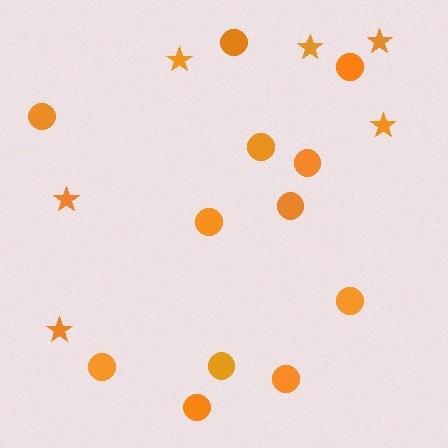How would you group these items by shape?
There are 2 groups: one group of stars (6) and one group of circles (12).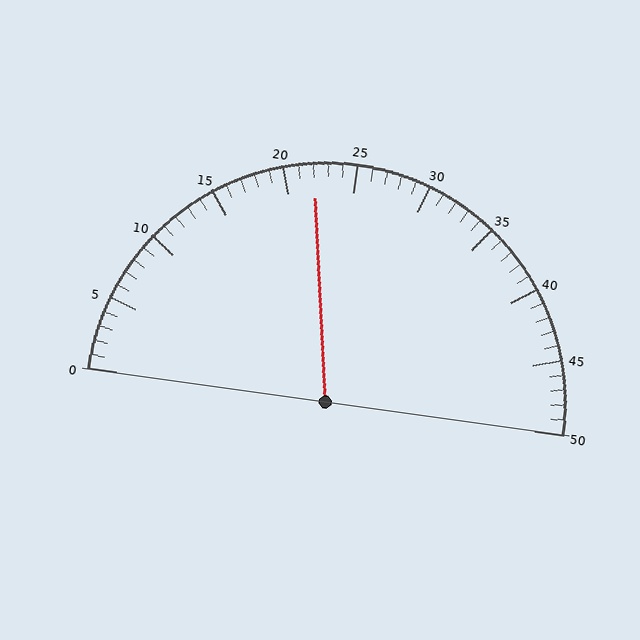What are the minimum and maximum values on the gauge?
The gauge ranges from 0 to 50.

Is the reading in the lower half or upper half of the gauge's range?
The reading is in the lower half of the range (0 to 50).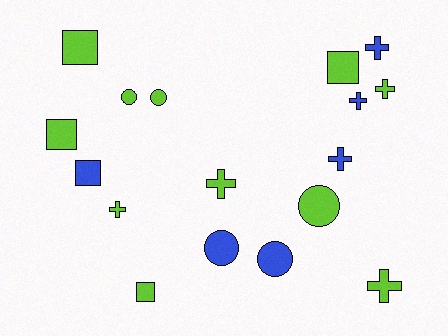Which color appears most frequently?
Lime, with 11 objects.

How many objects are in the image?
There are 17 objects.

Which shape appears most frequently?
Cross, with 7 objects.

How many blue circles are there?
There are 2 blue circles.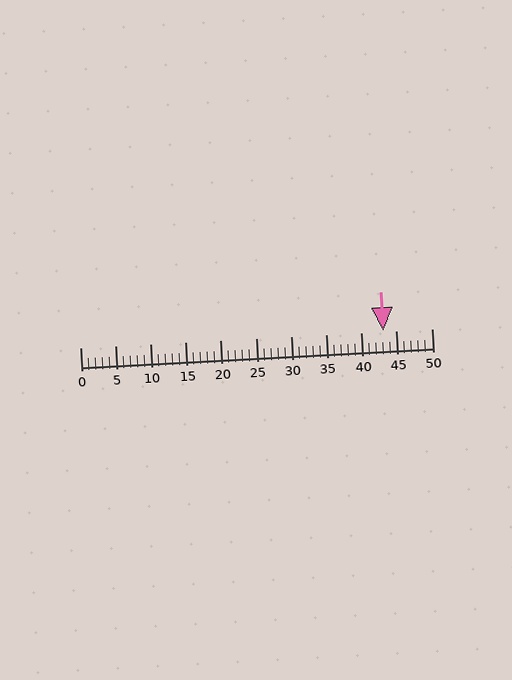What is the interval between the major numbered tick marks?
The major tick marks are spaced 5 units apart.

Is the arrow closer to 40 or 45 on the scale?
The arrow is closer to 45.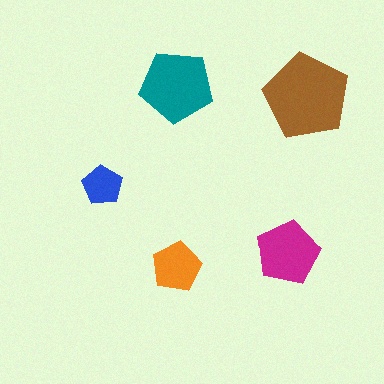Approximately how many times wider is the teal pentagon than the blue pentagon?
About 2 times wider.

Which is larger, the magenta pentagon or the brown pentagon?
The brown one.